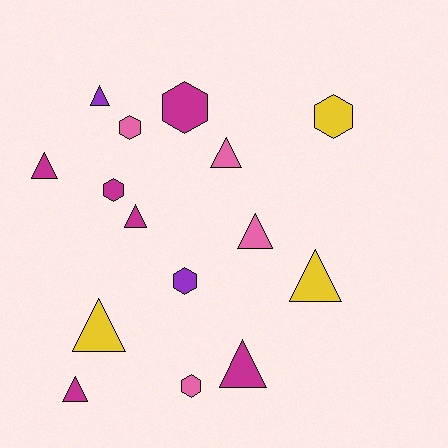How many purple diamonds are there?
There are no purple diamonds.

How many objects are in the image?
There are 15 objects.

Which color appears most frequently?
Magenta, with 6 objects.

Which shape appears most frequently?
Triangle, with 9 objects.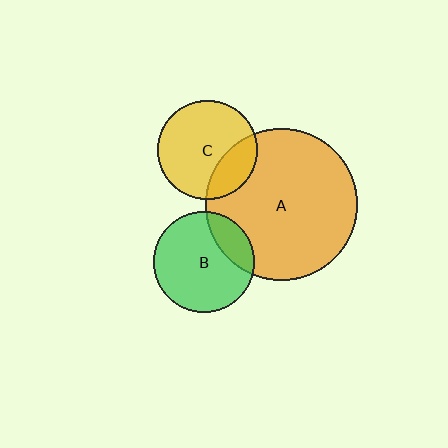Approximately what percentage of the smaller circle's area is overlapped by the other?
Approximately 20%.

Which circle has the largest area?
Circle A (orange).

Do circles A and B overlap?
Yes.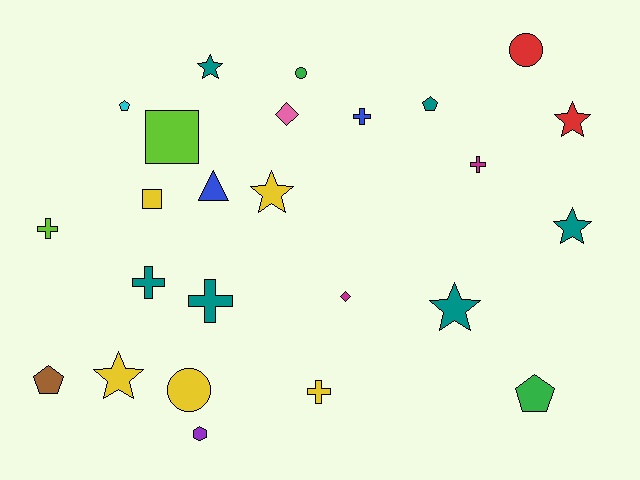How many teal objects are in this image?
There are 6 teal objects.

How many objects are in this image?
There are 25 objects.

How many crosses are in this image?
There are 6 crosses.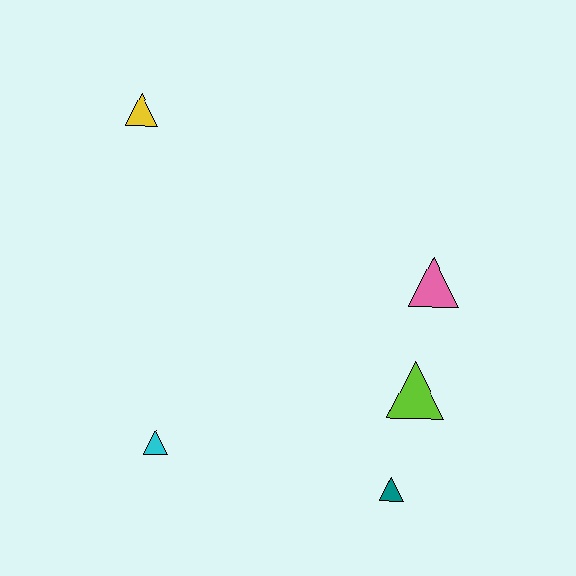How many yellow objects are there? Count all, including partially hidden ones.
There is 1 yellow object.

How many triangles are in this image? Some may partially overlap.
There are 5 triangles.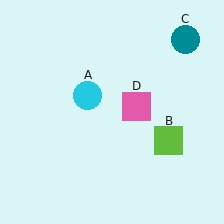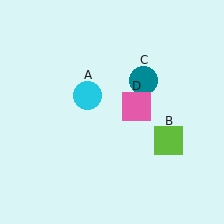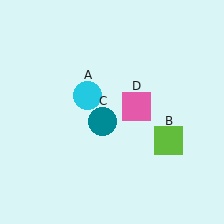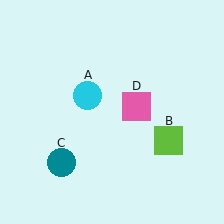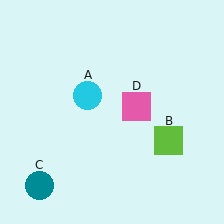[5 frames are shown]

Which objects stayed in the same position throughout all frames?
Cyan circle (object A) and lime square (object B) and pink square (object D) remained stationary.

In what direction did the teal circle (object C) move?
The teal circle (object C) moved down and to the left.